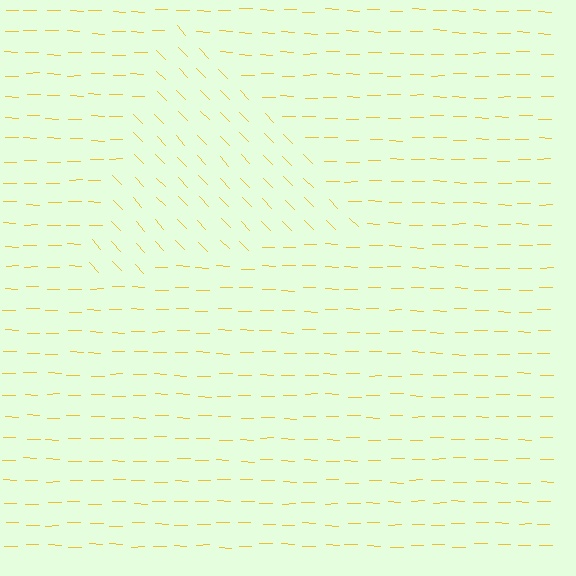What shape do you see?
I see a triangle.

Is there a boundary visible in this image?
Yes, there is a texture boundary formed by a change in line orientation.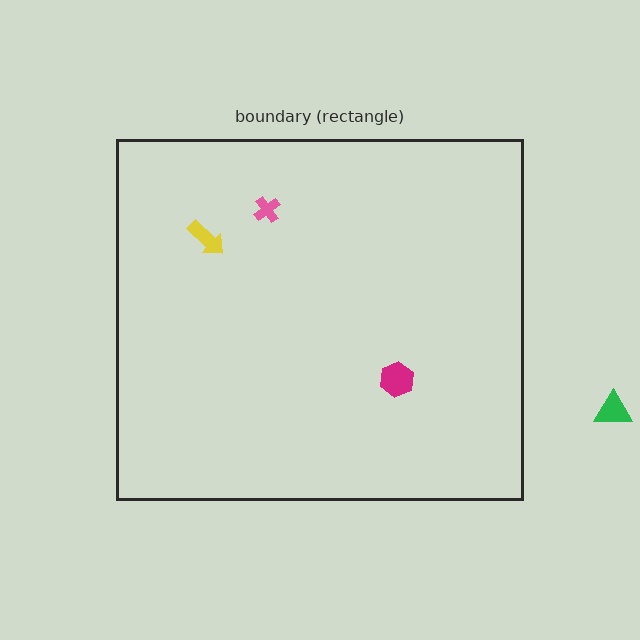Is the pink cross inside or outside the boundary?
Inside.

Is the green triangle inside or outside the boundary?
Outside.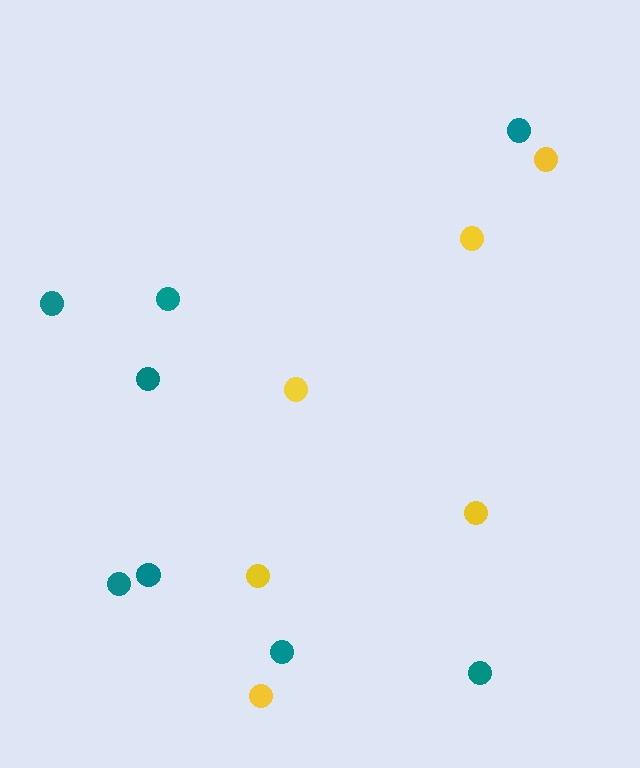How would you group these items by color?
There are 2 groups: one group of teal circles (8) and one group of yellow circles (6).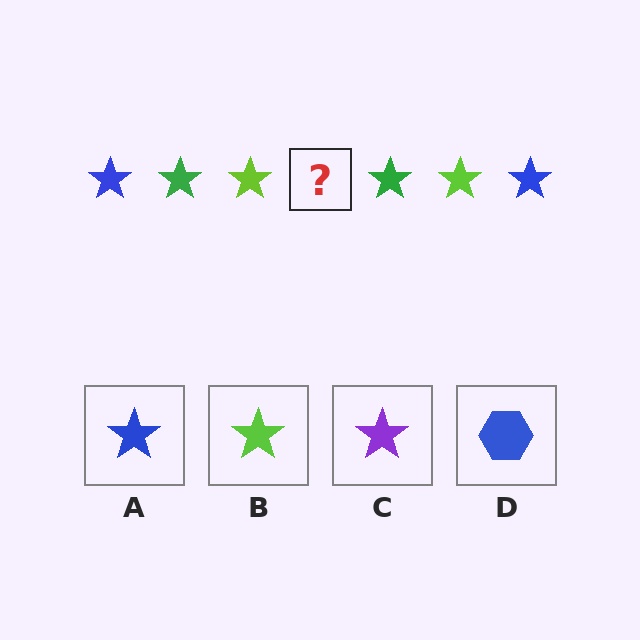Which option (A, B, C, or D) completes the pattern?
A.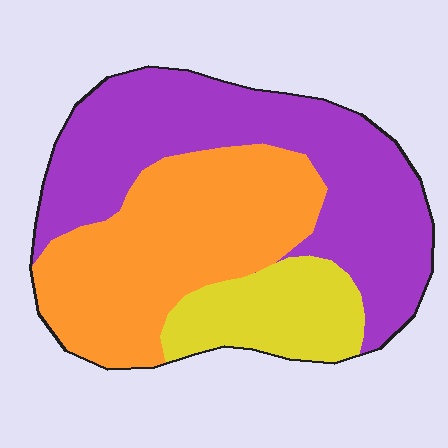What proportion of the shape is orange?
Orange takes up about three eighths (3/8) of the shape.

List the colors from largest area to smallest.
From largest to smallest: purple, orange, yellow.